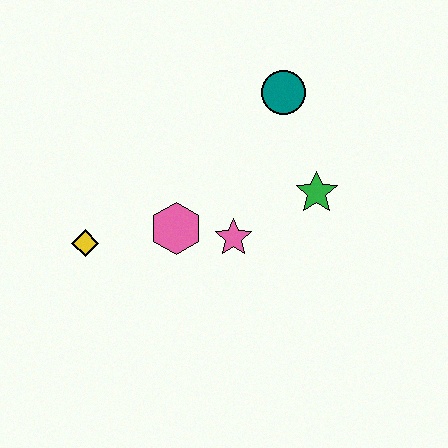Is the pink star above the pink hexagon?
No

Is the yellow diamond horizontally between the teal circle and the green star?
No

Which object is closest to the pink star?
The pink hexagon is closest to the pink star.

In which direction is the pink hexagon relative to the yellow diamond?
The pink hexagon is to the right of the yellow diamond.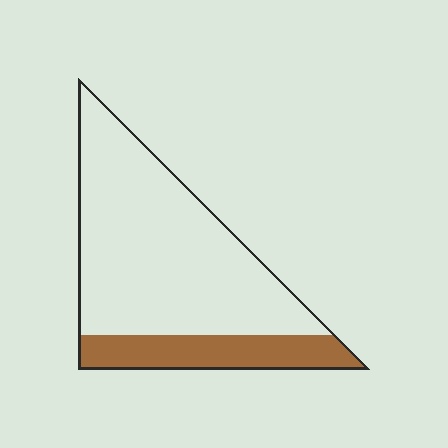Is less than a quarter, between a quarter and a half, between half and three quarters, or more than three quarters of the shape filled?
Less than a quarter.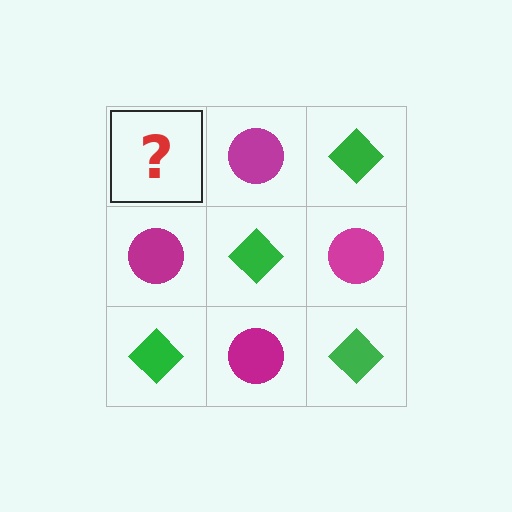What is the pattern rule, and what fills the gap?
The rule is that it alternates green diamond and magenta circle in a checkerboard pattern. The gap should be filled with a green diamond.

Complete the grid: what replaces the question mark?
The question mark should be replaced with a green diamond.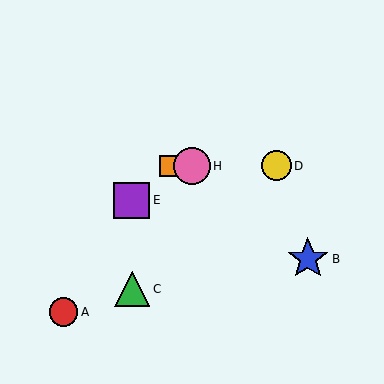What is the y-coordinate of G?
Object G is at y≈166.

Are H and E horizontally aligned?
No, H is at y≈166 and E is at y≈200.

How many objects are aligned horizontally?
4 objects (D, F, G, H) are aligned horizontally.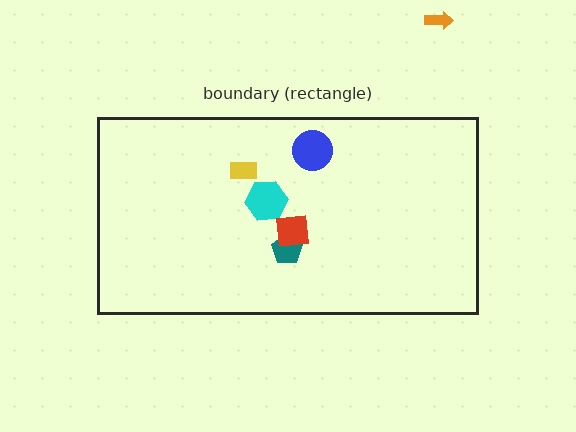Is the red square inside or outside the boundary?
Inside.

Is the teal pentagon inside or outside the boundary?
Inside.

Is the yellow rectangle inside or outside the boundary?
Inside.